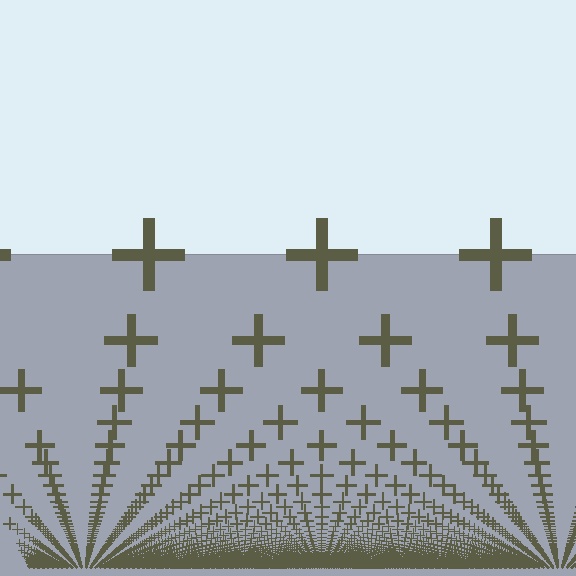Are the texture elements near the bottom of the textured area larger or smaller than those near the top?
Smaller. The gradient is inverted — elements near the bottom are smaller and denser.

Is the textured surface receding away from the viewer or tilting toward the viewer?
The surface appears to tilt toward the viewer. Texture elements get larger and sparser toward the top.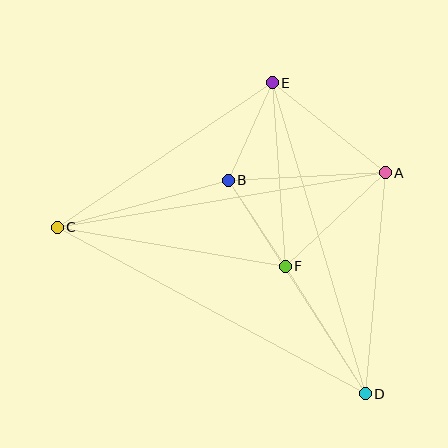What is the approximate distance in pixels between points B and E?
The distance between B and E is approximately 107 pixels.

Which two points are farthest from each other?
Points C and D are farthest from each other.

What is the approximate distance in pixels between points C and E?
The distance between C and E is approximately 260 pixels.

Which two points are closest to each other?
Points B and F are closest to each other.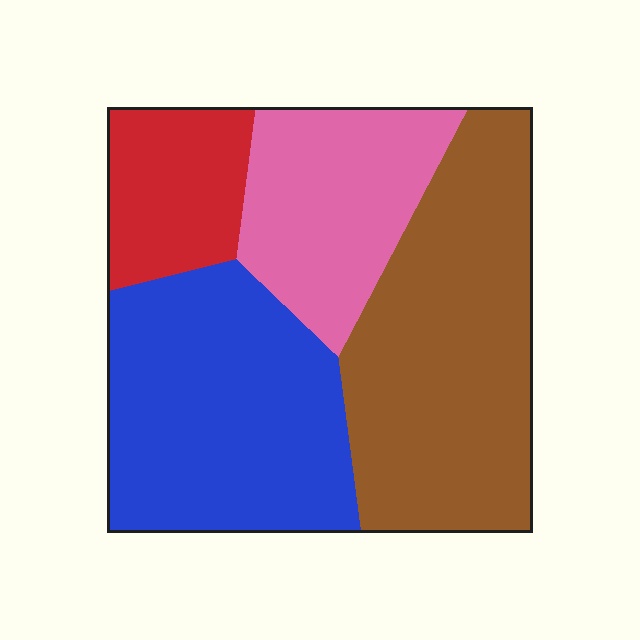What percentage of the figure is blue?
Blue covers 32% of the figure.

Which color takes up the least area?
Red, at roughly 15%.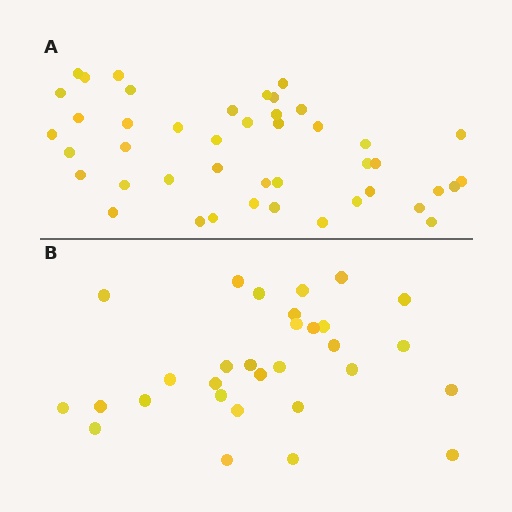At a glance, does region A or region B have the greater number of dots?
Region A (the top region) has more dots.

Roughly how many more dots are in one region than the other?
Region A has approximately 15 more dots than region B.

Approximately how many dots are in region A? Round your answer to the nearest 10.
About 40 dots. (The exact count is 44, which rounds to 40.)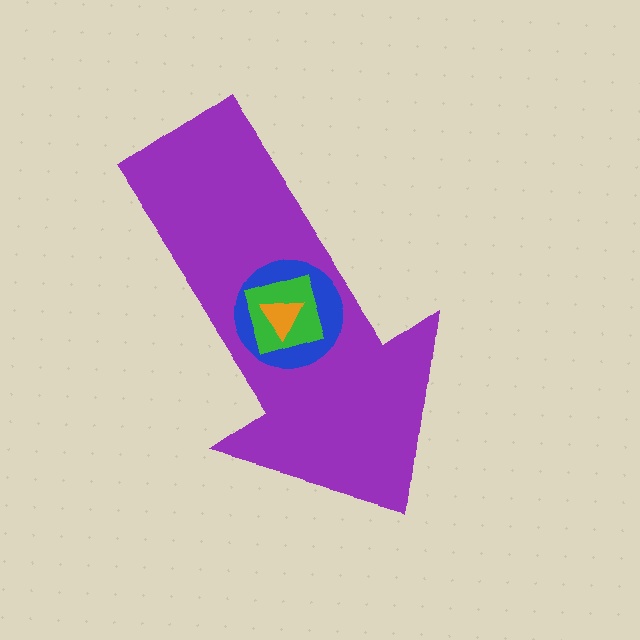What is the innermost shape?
The orange triangle.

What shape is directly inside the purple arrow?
The blue circle.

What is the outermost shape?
The purple arrow.